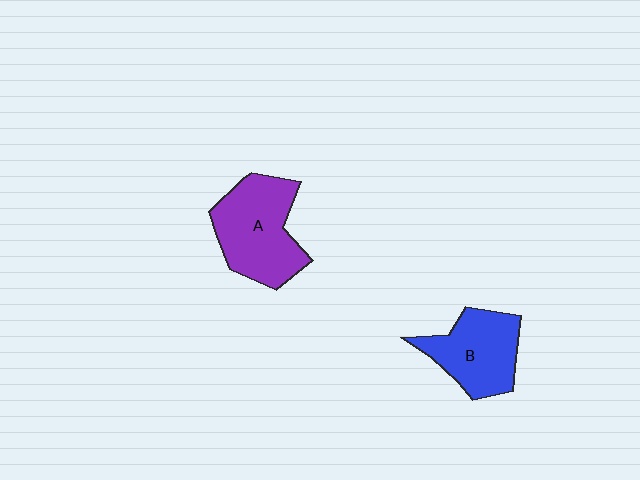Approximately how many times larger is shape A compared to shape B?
Approximately 1.2 times.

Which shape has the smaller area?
Shape B (blue).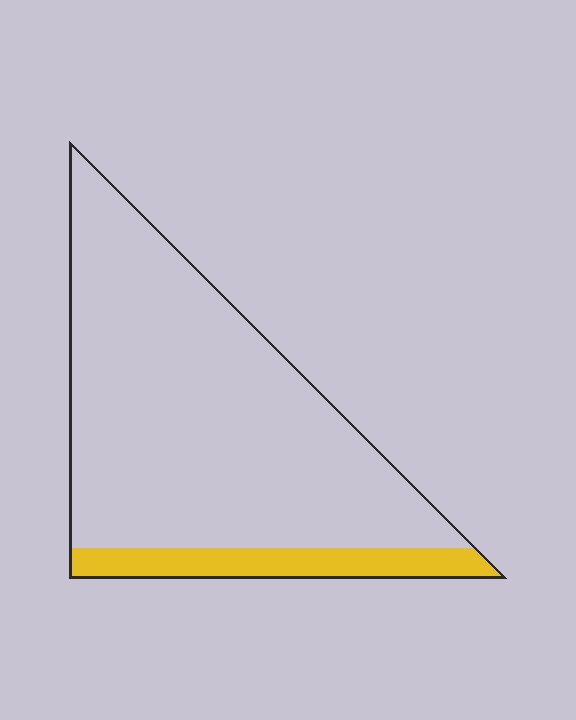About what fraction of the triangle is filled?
About one eighth (1/8).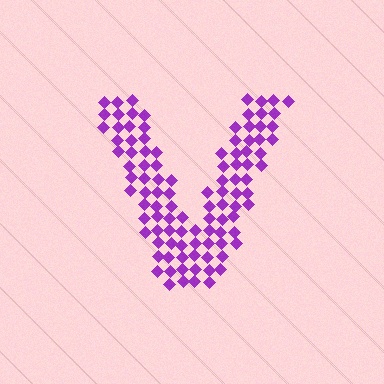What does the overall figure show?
The overall figure shows the letter V.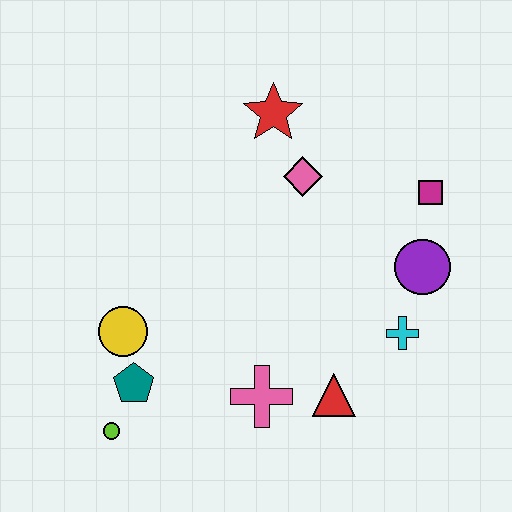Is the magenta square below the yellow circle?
No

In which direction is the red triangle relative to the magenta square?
The red triangle is below the magenta square.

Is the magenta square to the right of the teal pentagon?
Yes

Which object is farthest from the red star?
The lime circle is farthest from the red star.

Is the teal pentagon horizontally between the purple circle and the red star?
No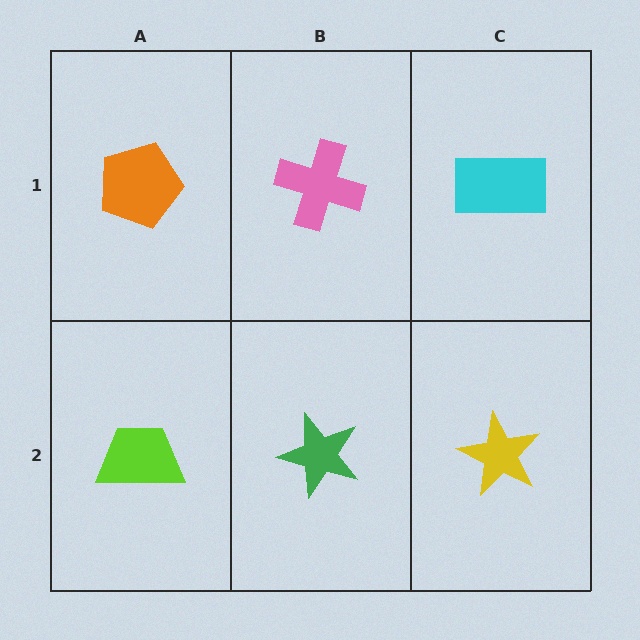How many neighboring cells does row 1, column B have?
3.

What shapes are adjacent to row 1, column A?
A lime trapezoid (row 2, column A), a pink cross (row 1, column B).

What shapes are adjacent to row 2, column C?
A cyan rectangle (row 1, column C), a green star (row 2, column B).